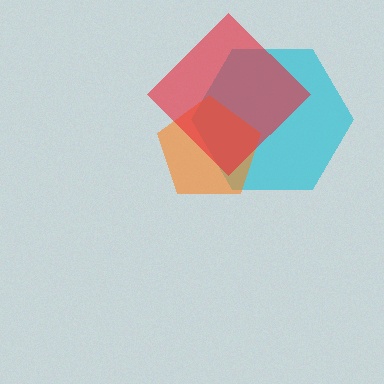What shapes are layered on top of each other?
The layered shapes are: a cyan hexagon, an orange pentagon, a red diamond.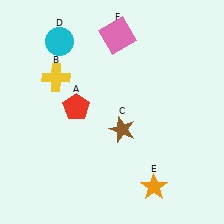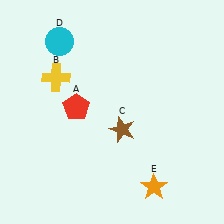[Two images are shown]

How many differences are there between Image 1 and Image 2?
There is 1 difference between the two images.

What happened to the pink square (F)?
The pink square (F) was removed in Image 2. It was in the top-right area of Image 1.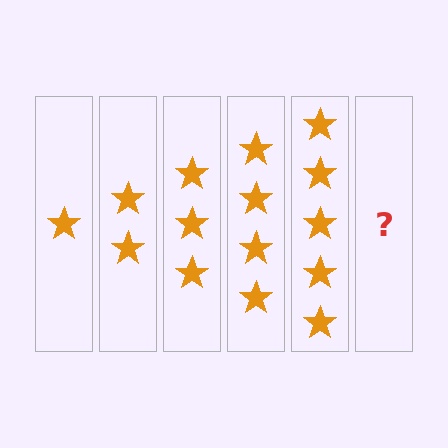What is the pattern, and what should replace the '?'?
The pattern is that each step adds one more star. The '?' should be 6 stars.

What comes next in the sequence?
The next element should be 6 stars.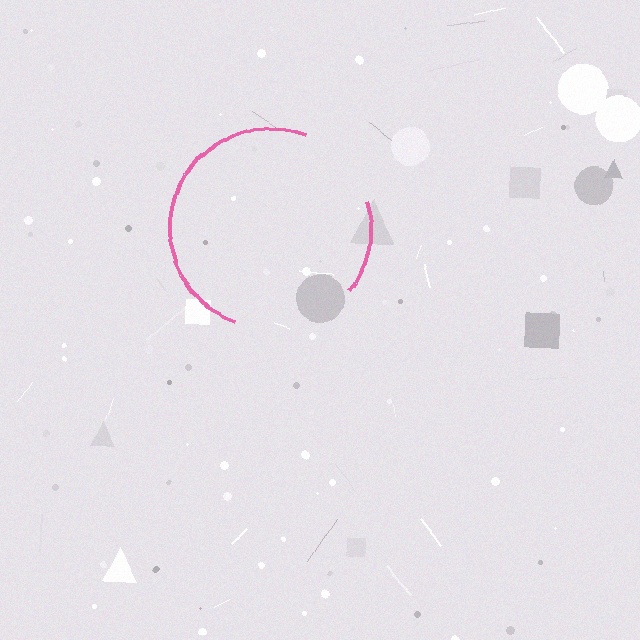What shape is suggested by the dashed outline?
The dashed outline suggests a circle.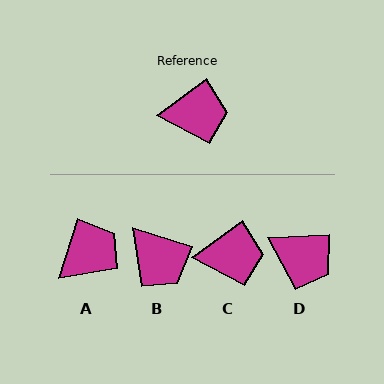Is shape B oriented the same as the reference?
No, it is off by about 54 degrees.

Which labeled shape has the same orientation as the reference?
C.